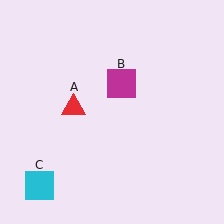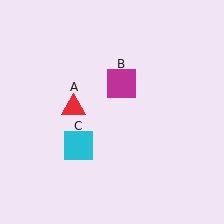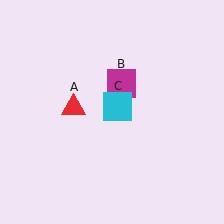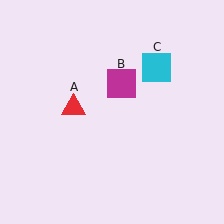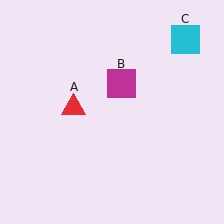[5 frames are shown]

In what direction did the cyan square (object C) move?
The cyan square (object C) moved up and to the right.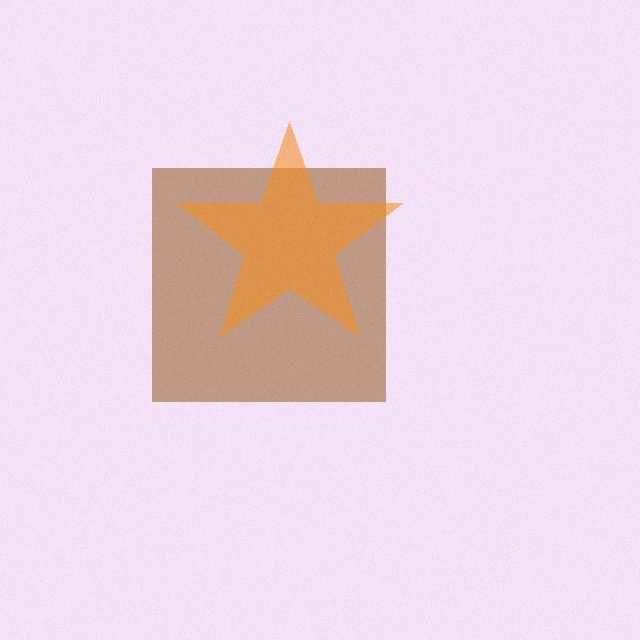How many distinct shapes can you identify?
There are 2 distinct shapes: a brown square, an orange star.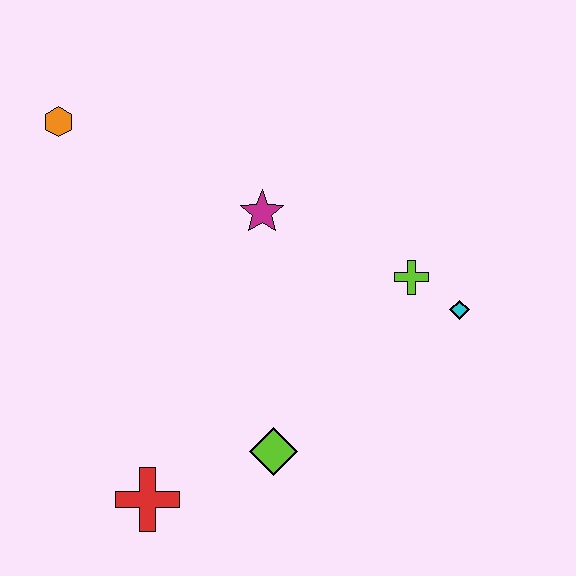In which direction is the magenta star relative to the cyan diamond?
The magenta star is to the left of the cyan diamond.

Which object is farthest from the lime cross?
The orange hexagon is farthest from the lime cross.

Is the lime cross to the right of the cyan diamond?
No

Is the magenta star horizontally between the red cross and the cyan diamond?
Yes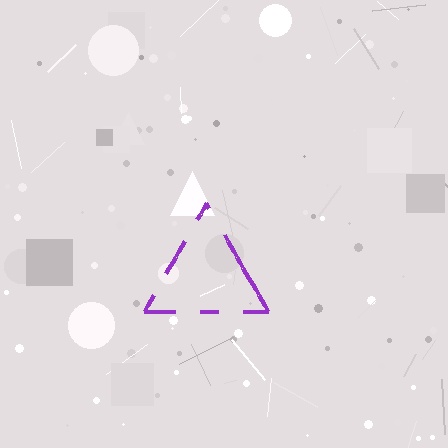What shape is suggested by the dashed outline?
The dashed outline suggests a triangle.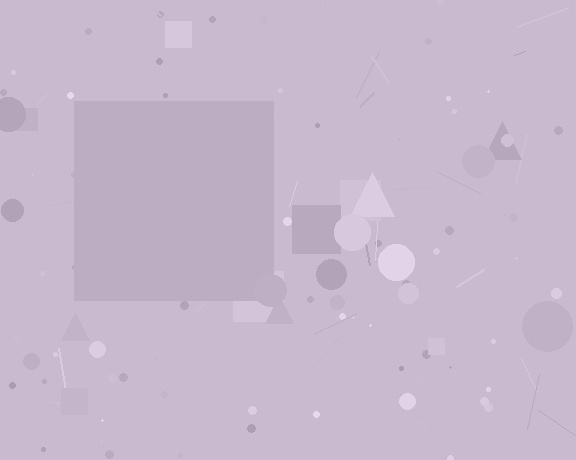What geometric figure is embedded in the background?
A square is embedded in the background.